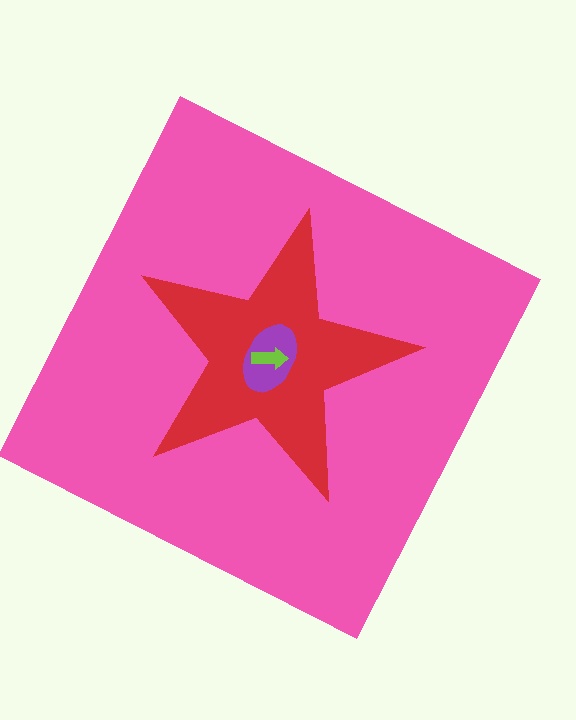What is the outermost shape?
The pink square.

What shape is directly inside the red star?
The purple ellipse.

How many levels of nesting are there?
4.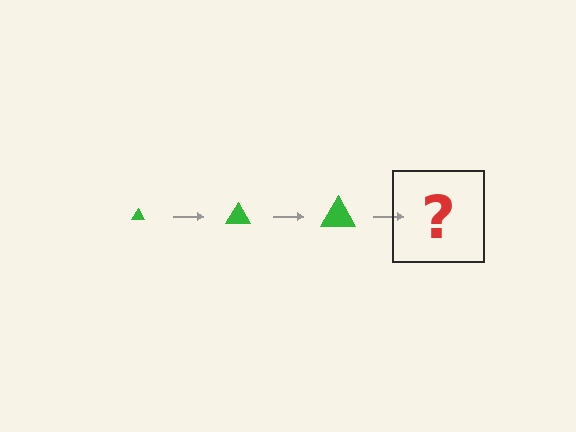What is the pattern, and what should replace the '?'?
The pattern is that the triangle gets progressively larger each step. The '?' should be a green triangle, larger than the previous one.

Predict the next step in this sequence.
The next step is a green triangle, larger than the previous one.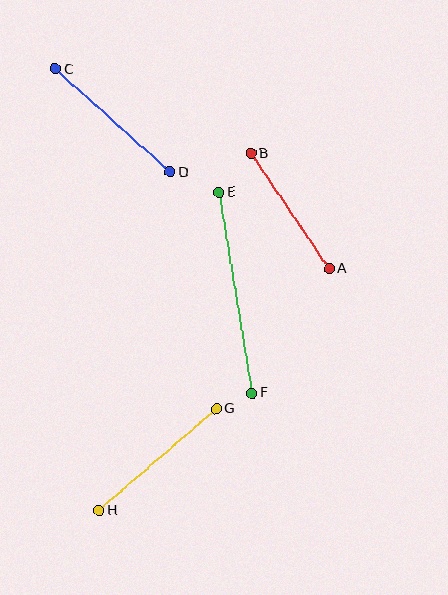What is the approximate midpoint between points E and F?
The midpoint is at approximately (236, 293) pixels.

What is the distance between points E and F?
The distance is approximately 203 pixels.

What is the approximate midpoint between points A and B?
The midpoint is at approximately (290, 211) pixels.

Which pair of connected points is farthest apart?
Points E and F are farthest apart.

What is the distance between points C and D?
The distance is approximately 154 pixels.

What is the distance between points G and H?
The distance is approximately 155 pixels.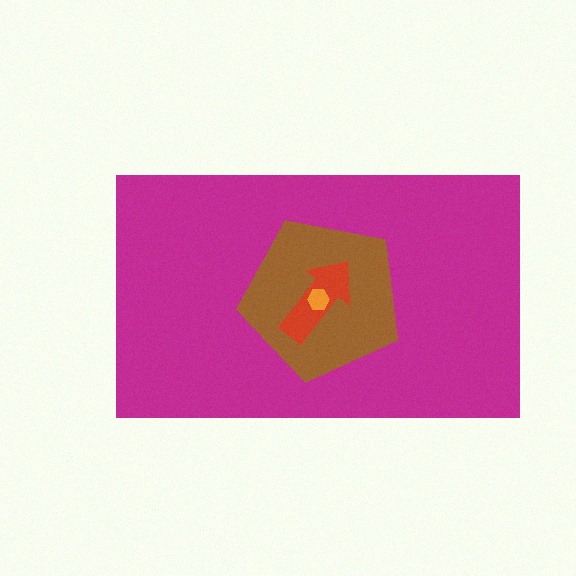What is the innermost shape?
The orange hexagon.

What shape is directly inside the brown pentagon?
The red arrow.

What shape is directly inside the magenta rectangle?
The brown pentagon.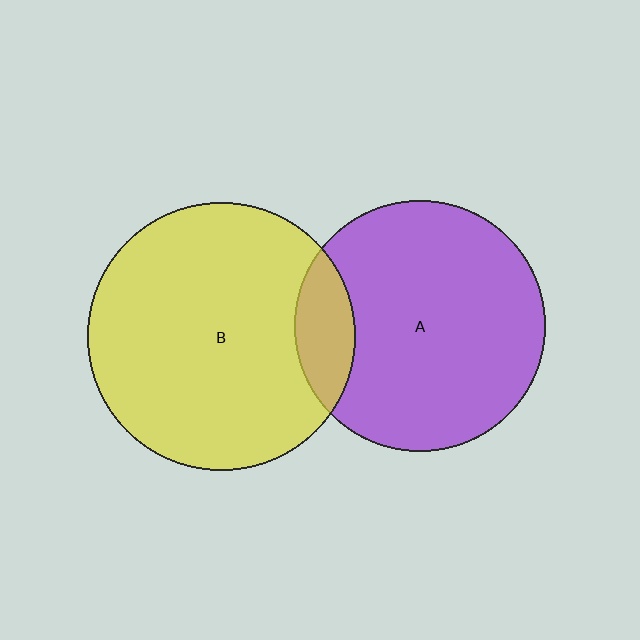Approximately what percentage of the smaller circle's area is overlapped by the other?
Approximately 15%.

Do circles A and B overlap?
Yes.